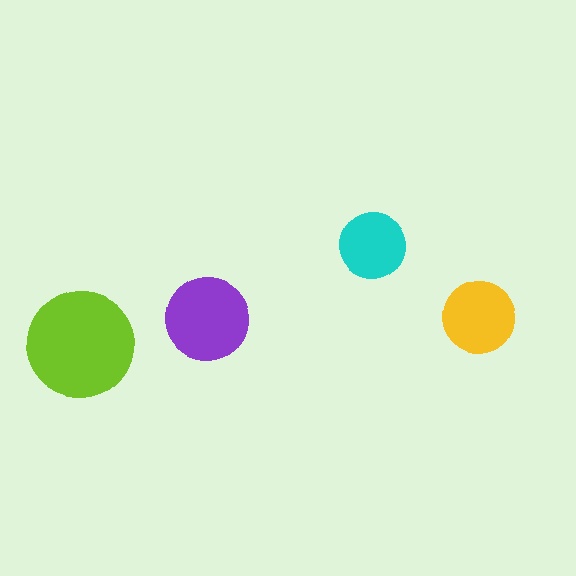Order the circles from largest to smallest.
the lime one, the purple one, the yellow one, the cyan one.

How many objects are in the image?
There are 4 objects in the image.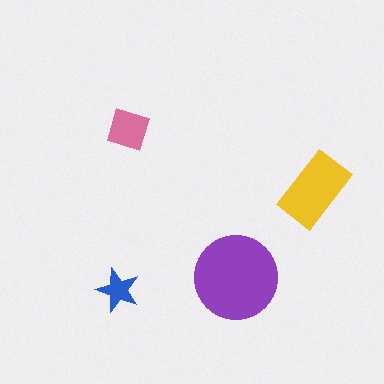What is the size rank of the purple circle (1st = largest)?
1st.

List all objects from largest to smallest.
The purple circle, the yellow rectangle, the pink diamond, the blue star.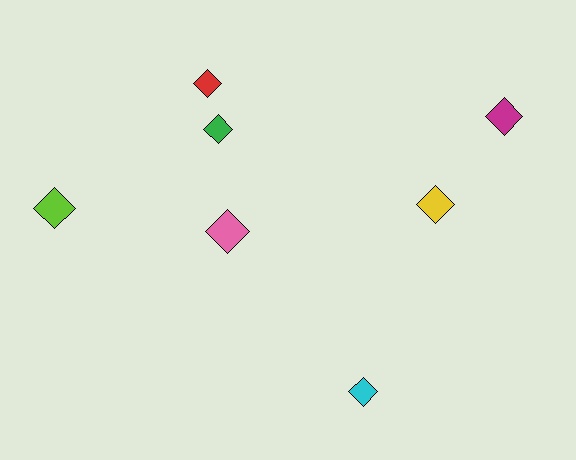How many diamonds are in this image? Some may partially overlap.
There are 7 diamonds.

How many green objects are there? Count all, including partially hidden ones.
There is 1 green object.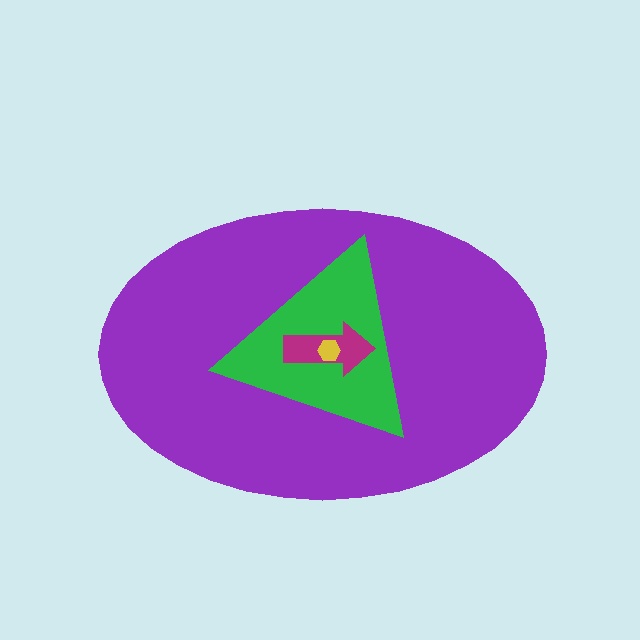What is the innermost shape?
The yellow hexagon.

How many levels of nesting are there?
4.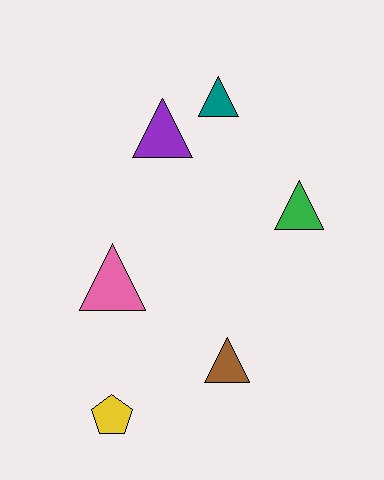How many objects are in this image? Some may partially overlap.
There are 6 objects.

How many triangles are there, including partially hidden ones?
There are 5 triangles.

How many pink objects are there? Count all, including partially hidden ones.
There is 1 pink object.